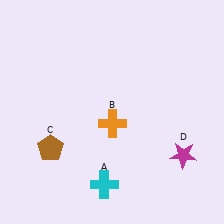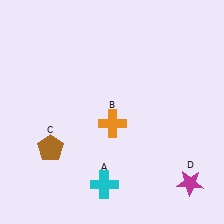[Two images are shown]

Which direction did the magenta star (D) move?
The magenta star (D) moved down.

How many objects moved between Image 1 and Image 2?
1 object moved between the two images.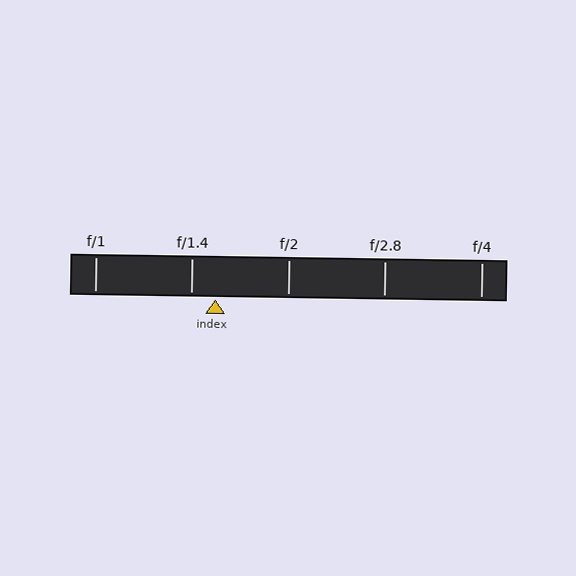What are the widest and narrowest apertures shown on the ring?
The widest aperture shown is f/1 and the narrowest is f/4.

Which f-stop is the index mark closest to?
The index mark is closest to f/1.4.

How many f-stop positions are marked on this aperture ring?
There are 5 f-stop positions marked.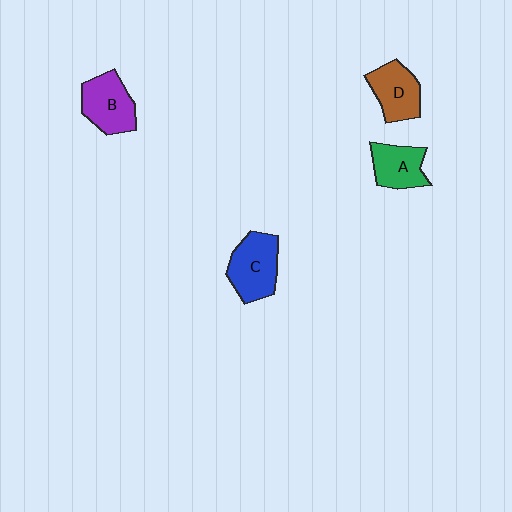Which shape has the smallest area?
Shape A (green).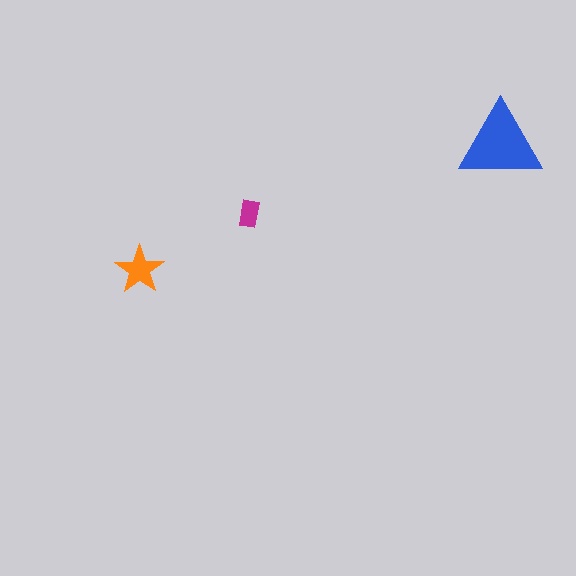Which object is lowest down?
The orange star is bottommost.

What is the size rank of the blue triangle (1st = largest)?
1st.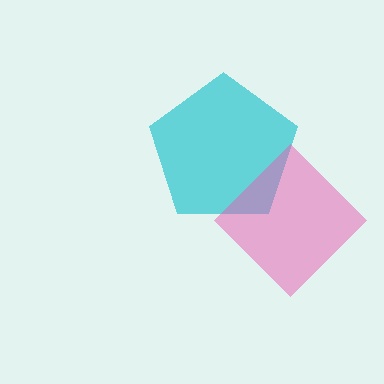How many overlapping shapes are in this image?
There are 2 overlapping shapes in the image.